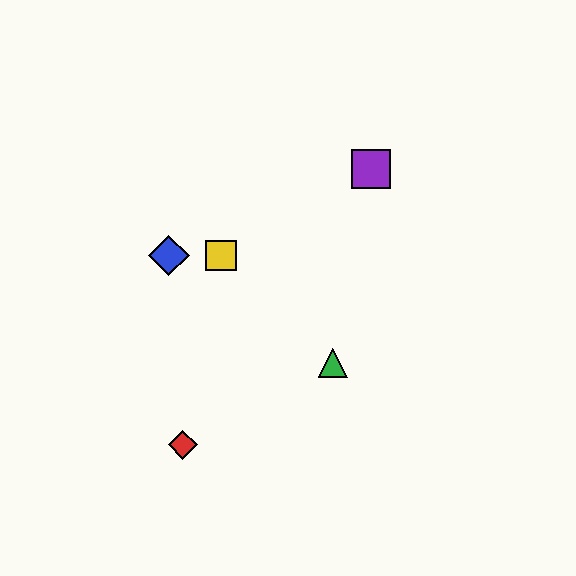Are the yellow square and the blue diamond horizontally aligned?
Yes, both are at y≈256.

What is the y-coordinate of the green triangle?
The green triangle is at y≈363.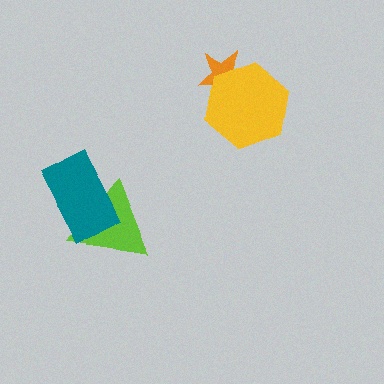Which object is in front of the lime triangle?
The teal rectangle is in front of the lime triangle.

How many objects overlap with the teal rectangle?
1 object overlaps with the teal rectangle.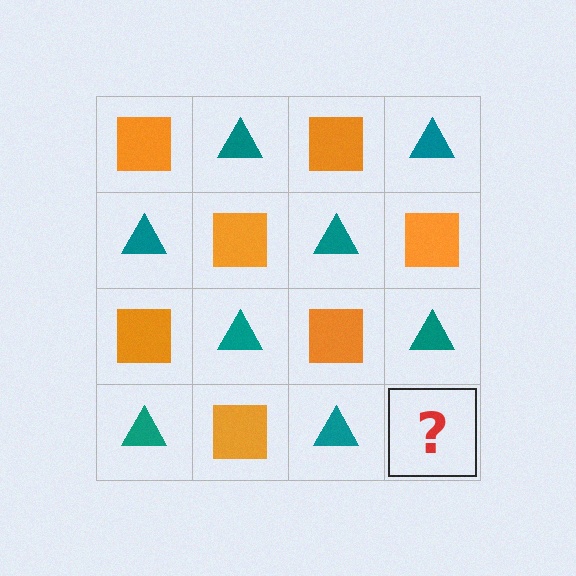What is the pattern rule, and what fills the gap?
The rule is that it alternates orange square and teal triangle in a checkerboard pattern. The gap should be filled with an orange square.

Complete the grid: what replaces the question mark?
The question mark should be replaced with an orange square.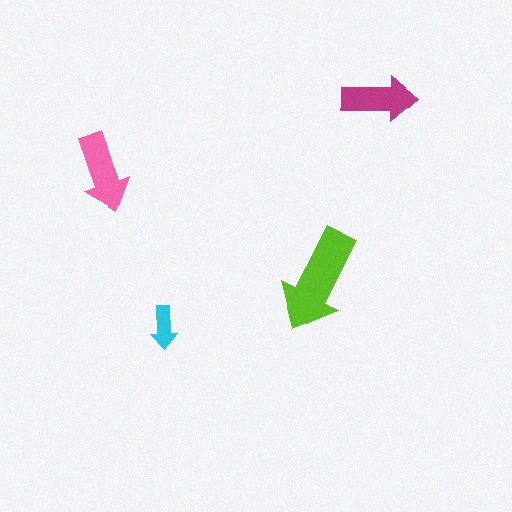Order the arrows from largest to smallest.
the lime one, the pink one, the magenta one, the cyan one.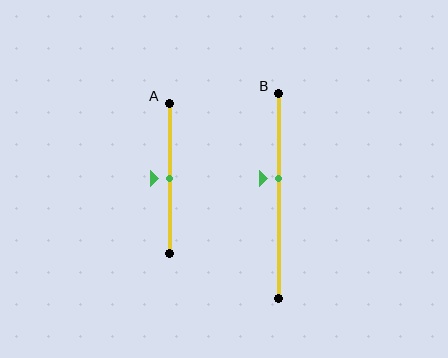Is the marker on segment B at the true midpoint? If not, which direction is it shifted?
No, the marker on segment B is shifted upward by about 8% of the segment length.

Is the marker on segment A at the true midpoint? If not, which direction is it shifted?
Yes, the marker on segment A is at the true midpoint.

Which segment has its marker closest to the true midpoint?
Segment A has its marker closest to the true midpoint.